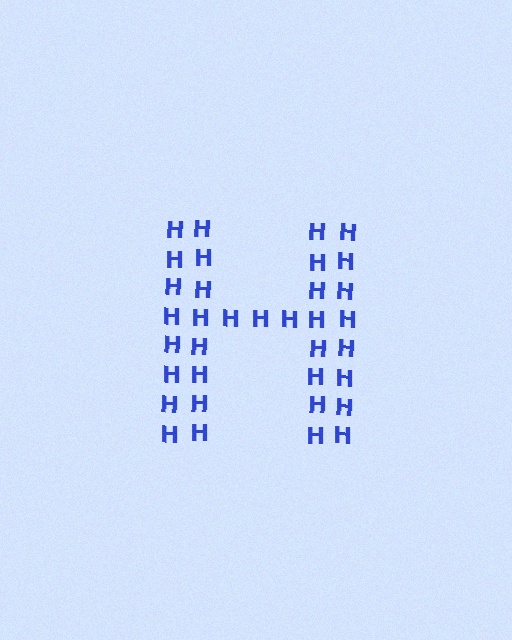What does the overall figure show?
The overall figure shows the letter H.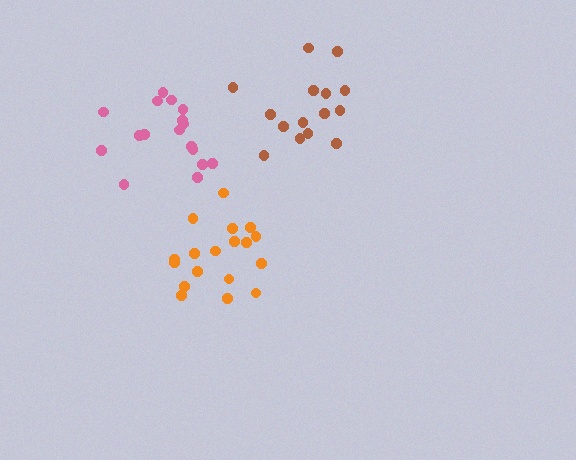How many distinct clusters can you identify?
There are 3 distinct clusters.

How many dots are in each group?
Group 1: 18 dots, Group 2: 17 dots, Group 3: 15 dots (50 total).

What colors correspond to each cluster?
The clusters are colored: orange, pink, brown.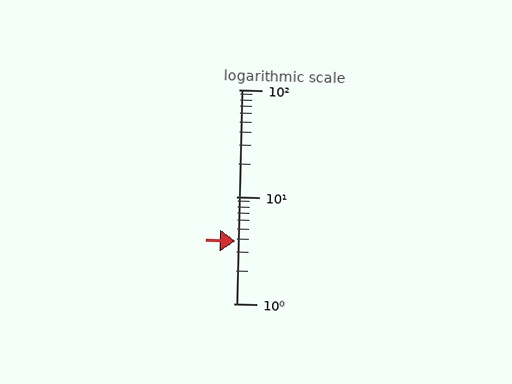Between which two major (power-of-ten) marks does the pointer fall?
The pointer is between 1 and 10.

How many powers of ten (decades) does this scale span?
The scale spans 2 decades, from 1 to 100.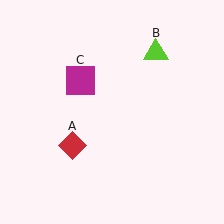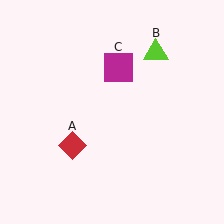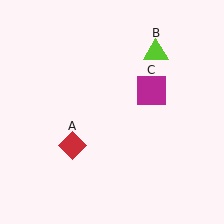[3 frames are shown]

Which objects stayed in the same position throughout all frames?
Red diamond (object A) and lime triangle (object B) remained stationary.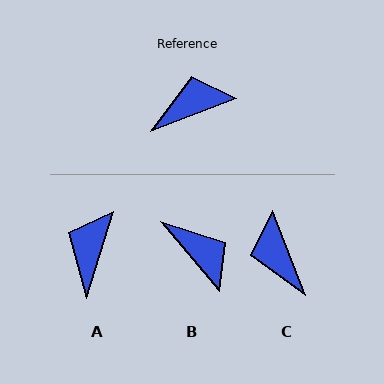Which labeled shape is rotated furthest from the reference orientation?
C, about 91 degrees away.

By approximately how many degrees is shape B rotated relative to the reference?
Approximately 71 degrees clockwise.